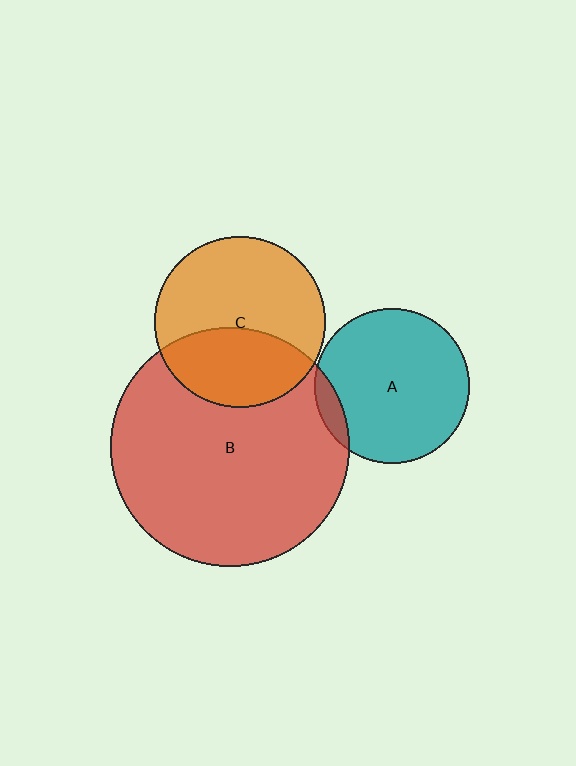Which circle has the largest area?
Circle B (red).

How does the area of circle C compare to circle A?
Approximately 1.2 times.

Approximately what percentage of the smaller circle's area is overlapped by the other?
Approximately 10%.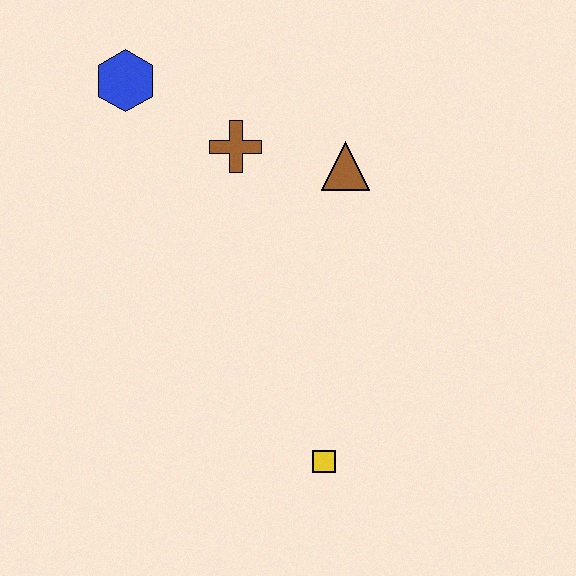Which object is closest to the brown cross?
The brown triangle is closest to the brown cross.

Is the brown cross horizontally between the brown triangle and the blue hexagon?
Yes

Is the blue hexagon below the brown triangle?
No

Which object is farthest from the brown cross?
The yellow square is farthest from the brown cross.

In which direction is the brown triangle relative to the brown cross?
The brown triangle is to the right of the brown cross.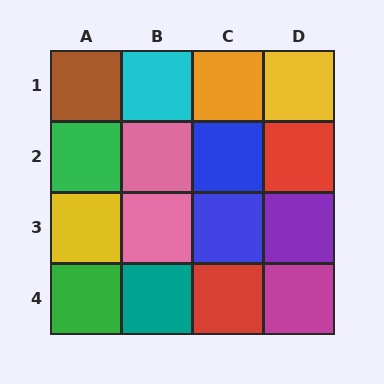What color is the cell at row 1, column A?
Brown.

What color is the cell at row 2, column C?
Blue.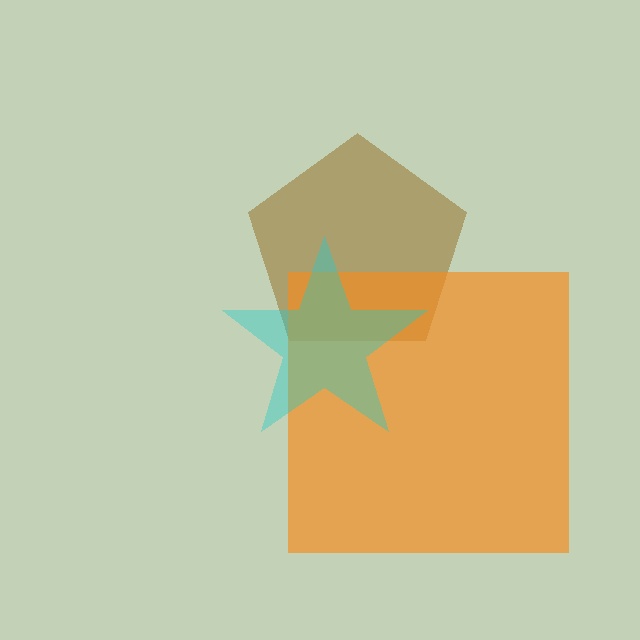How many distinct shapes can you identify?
There are 3 distinct shapes: a brown pentagon, an orange square, a cyan star.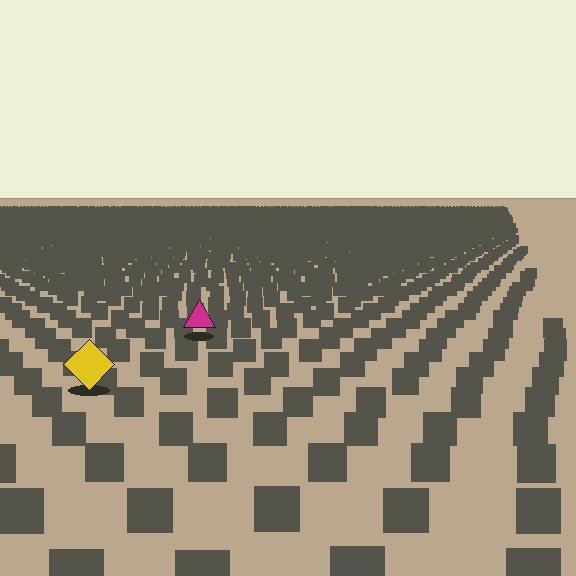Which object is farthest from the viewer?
The magenta triangle is farthest from the viewer. It appears smaller and the ground texture around it is denser.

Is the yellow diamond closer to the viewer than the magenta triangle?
Yes. The yellow diamond is closer — you can tell from the texture gradient: the ground texture is coarser near it.